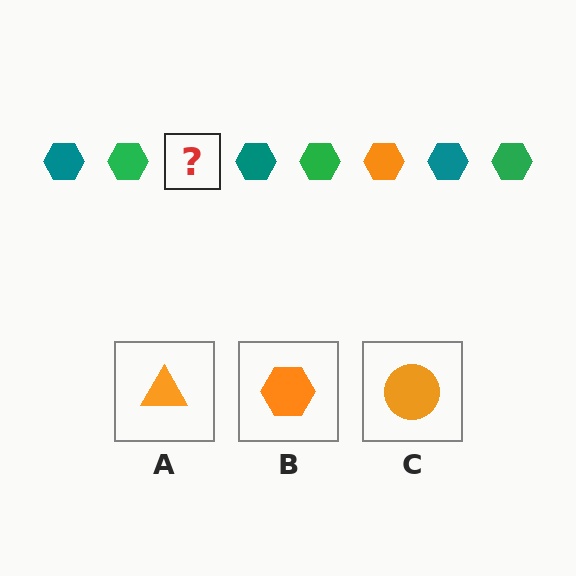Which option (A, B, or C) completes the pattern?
B.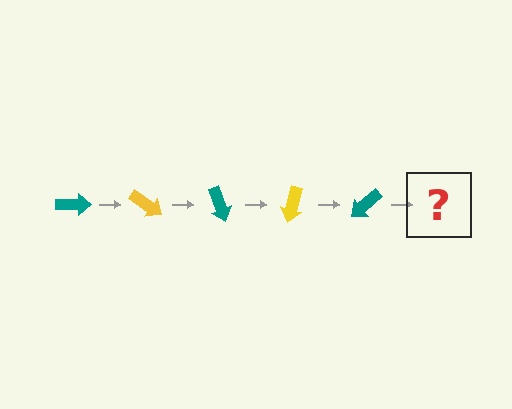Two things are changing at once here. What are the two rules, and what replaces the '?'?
The two rules are that it rotates 35 degrees each step and the color cycles through teal and yellow. The '?' should be a yellow arrow, rotated 175 degrees from the start.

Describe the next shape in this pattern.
It should be a yellow arrow, rotated 175 degrees from the start.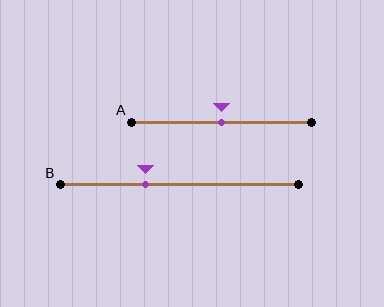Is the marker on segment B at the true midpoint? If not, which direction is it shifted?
No, the marker on segment B is shifted to the left by about 14% of the segment length.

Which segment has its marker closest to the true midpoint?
Segment A has its marker closest to the true midpoint.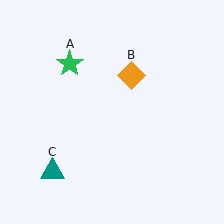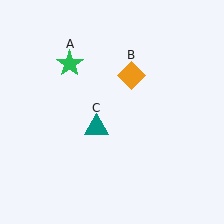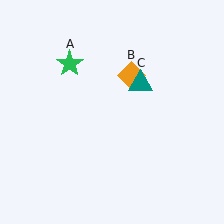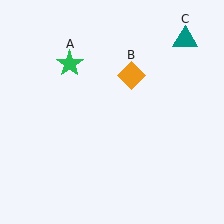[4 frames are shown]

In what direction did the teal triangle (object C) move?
The teal triangle (object C) moved up and to the right.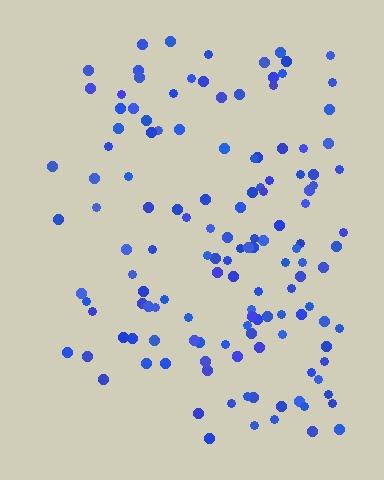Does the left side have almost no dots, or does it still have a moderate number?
Still a moderate number, just noticeably fewer than the right.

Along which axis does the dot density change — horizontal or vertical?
Horizontal.